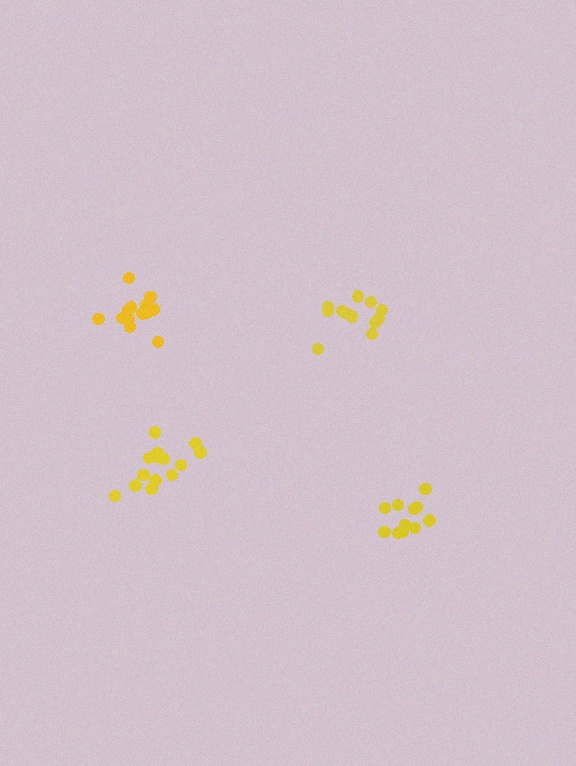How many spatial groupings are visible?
There are 4 spatial groupings.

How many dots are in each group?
Group 1: 11 dots, Group 2: 14 dots, Group 3: 13 dots, Group 4: 12 dots (50 total).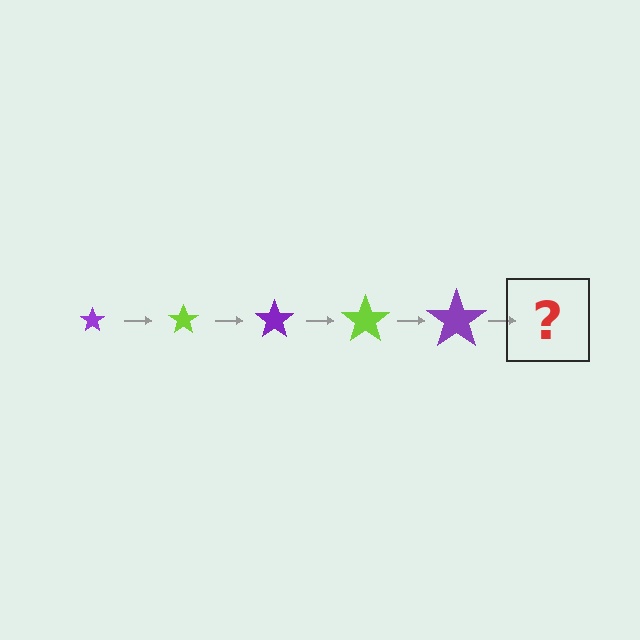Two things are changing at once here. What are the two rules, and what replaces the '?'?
The two rules are that the star grows larger each step and the color cycles through purple and lime. The '?' should be a lime star, larger than the previous one.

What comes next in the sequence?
The next element should be a lime star, larger than the previous one.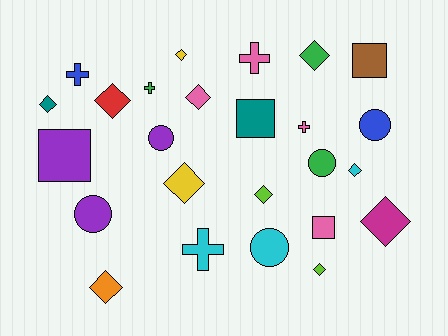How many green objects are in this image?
There are 3 green objects.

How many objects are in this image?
There are 25 objects.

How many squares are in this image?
There are 4 squares.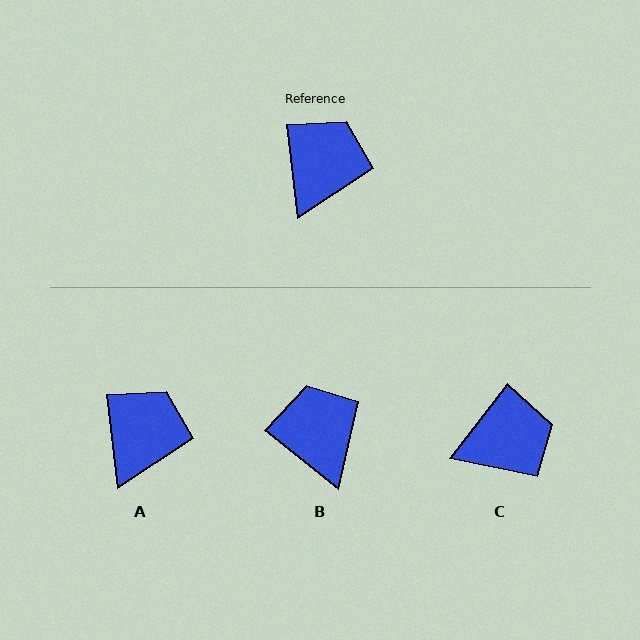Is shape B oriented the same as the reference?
No, it is off by about 44 degrees.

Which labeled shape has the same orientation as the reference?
A.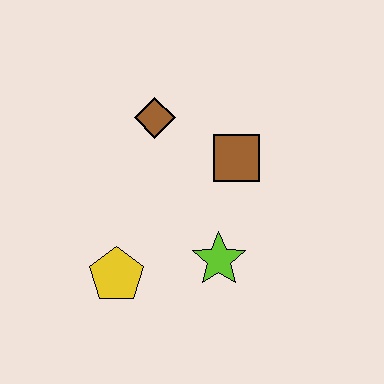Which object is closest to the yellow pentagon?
The lime star is closest to the yellow pentagon.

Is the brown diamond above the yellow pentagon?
Yes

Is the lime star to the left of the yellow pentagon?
No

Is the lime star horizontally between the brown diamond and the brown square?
Yes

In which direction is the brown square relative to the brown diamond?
The brown square is to the right of the brown diamond.